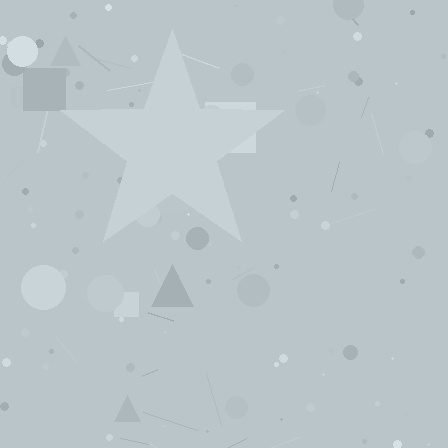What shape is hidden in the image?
A star is hidden in the image.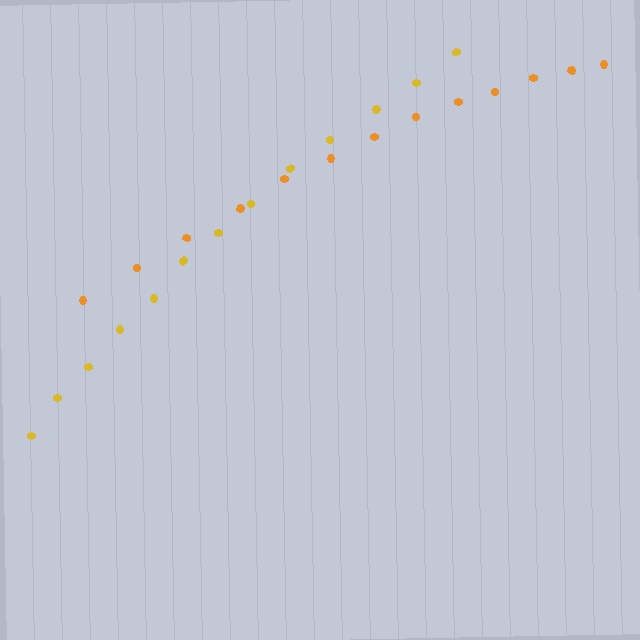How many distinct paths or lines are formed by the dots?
There are 2 distinct paths.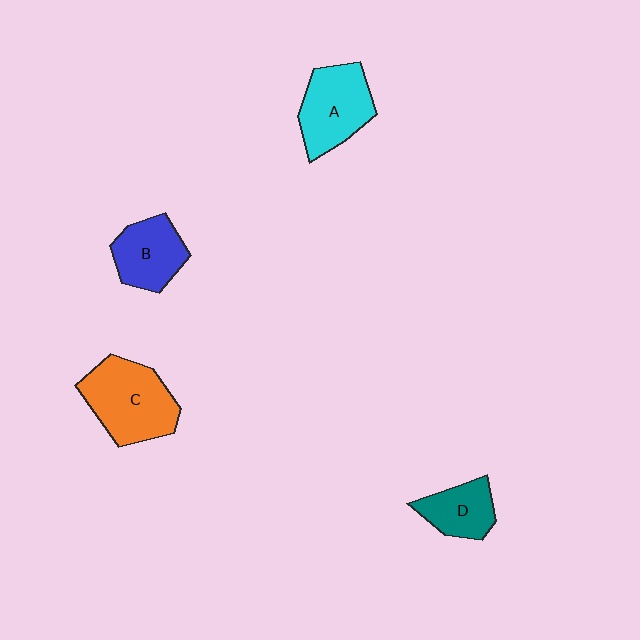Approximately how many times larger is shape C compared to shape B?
Approximately 1.5 times.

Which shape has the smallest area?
Shape D (teal).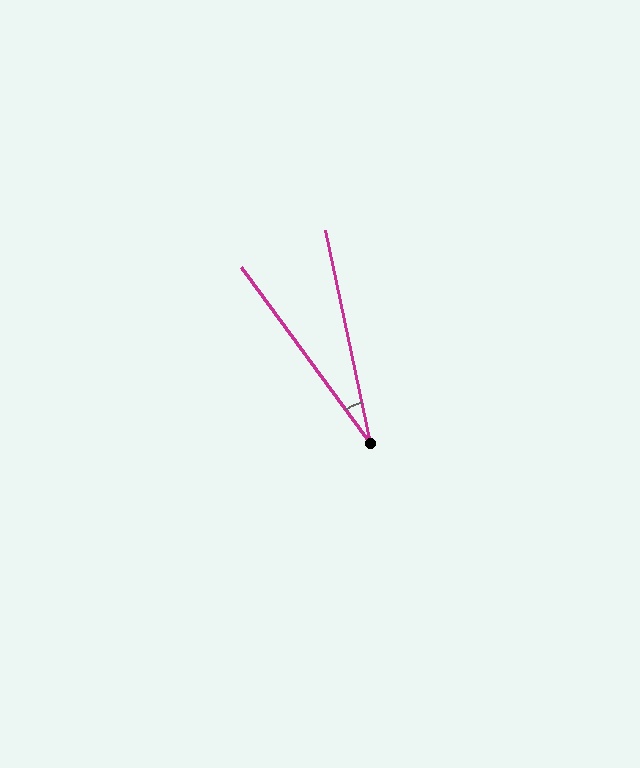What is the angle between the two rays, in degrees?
Approximately 24 degrees.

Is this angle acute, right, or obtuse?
It is acute.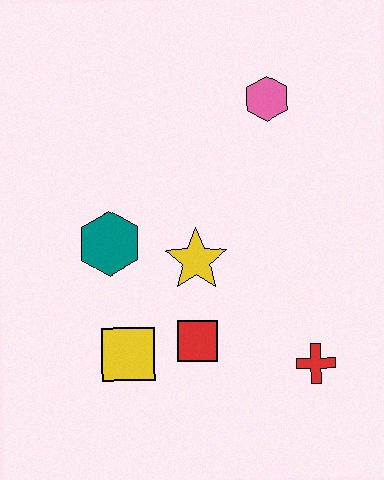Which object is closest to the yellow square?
The red square is closest to the yellow square.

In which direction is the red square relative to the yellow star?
The red square is below the yellow star.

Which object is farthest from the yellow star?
The pink hexagon is farthest from the yellow star.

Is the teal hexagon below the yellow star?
No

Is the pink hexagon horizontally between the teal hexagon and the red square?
No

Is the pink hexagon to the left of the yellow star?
No